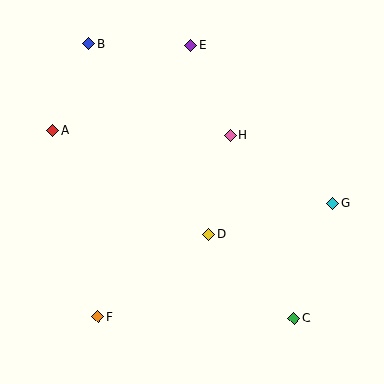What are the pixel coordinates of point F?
Point F is at (98, 317).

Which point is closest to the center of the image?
Point D at (209, 234) is closest to the center.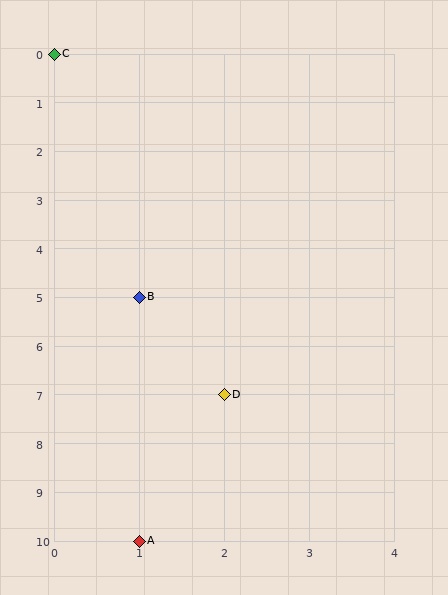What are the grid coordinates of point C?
Point C is at grid coordinates (0, 0).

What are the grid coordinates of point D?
Point D is at grid coordinates (2, 7).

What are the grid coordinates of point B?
Point B is at grid coordinates (1, 5).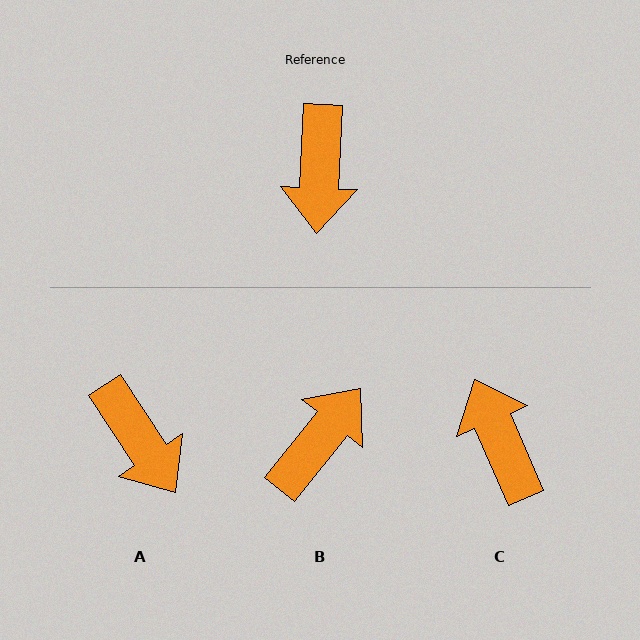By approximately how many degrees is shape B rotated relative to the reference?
Approximately 144 degrees counter-clockwise.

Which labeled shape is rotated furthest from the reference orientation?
C, about 154 degrees away.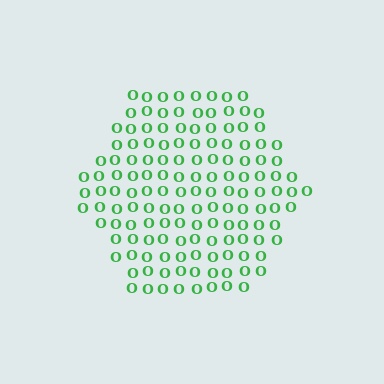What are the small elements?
The small elements are letter O's.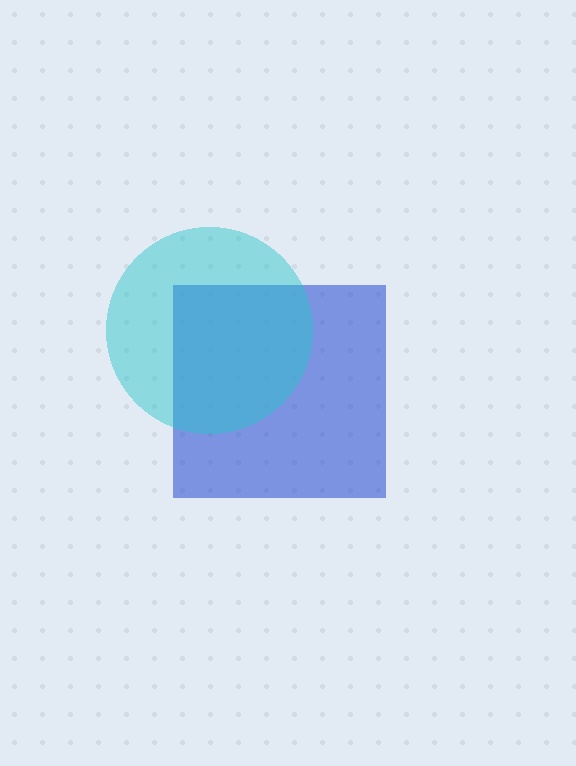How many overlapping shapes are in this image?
There are 2 overlapping shapes in the image.